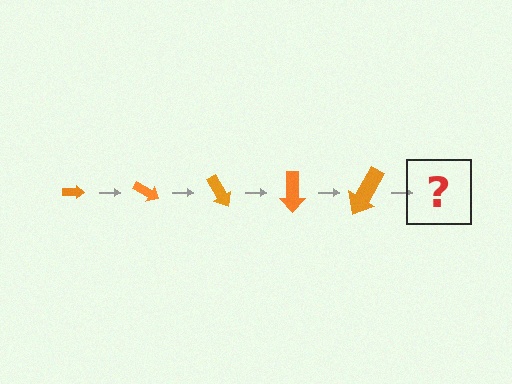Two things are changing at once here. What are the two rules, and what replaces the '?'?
The two rules are that the arrow grows larger each step and it rotates 30 degrees each step. The '?' should be an arrow, larger than the previous one and rotated 150 degrees from the start.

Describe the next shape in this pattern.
It should be an arrow, larger than the previous one and rotated 150 degrees from the start.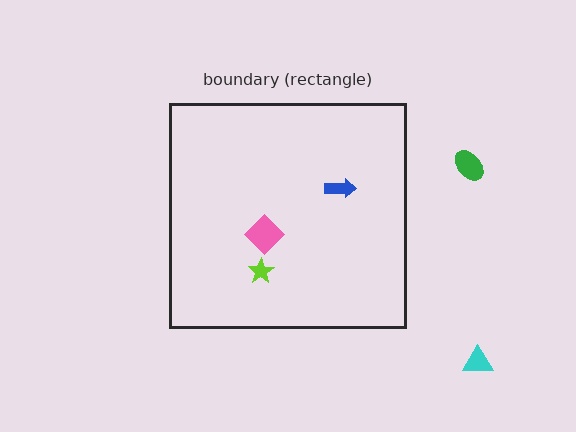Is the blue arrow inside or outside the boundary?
Inside.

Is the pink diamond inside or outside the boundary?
Inside.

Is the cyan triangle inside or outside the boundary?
Outside.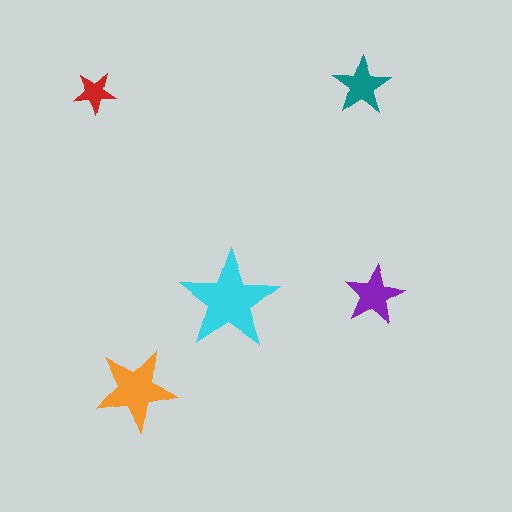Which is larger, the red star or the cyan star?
The cyan one.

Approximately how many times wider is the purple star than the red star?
About 1.5 times wider.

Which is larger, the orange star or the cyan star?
The cyan one.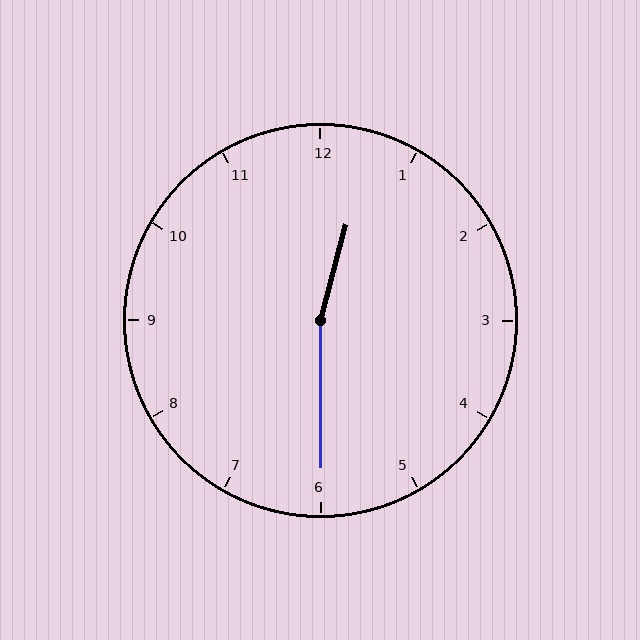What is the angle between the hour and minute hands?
Approximately 165 degrees.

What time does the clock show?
12:30.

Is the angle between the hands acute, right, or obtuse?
It is obtuse.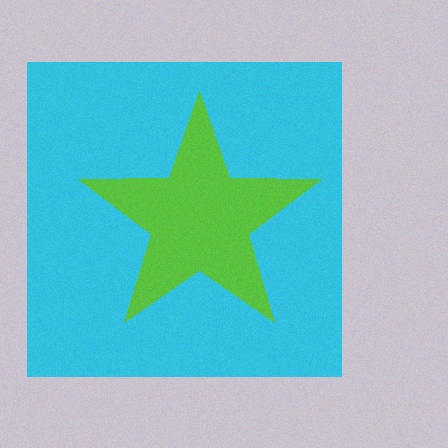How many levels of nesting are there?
2.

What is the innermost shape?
The lime star.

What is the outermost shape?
The cyan square.